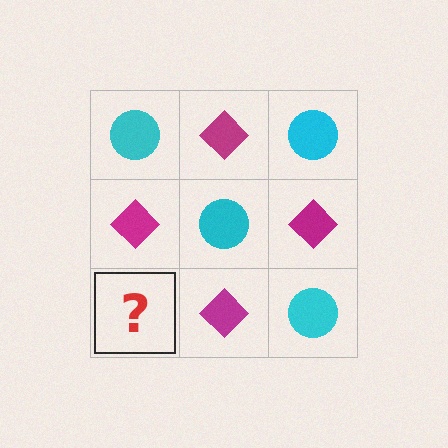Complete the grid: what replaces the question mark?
The question mark should be replaced with a cyan circle.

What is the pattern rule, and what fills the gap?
The rule is that it alternates cyan circle and magenta diamond in a checkerboard pattern. The gap should be filled with a cyan circle.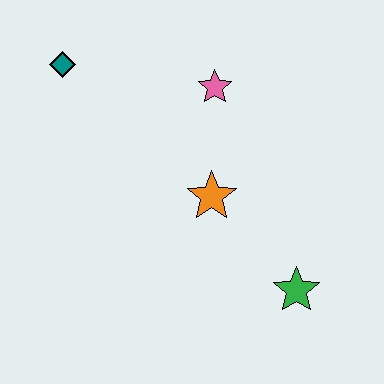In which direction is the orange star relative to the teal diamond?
The orange star is to the right of the teal diamond.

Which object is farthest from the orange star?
The teal diamond is farthest from the orange star.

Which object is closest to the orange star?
The pink star is closest to the orange star.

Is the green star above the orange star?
No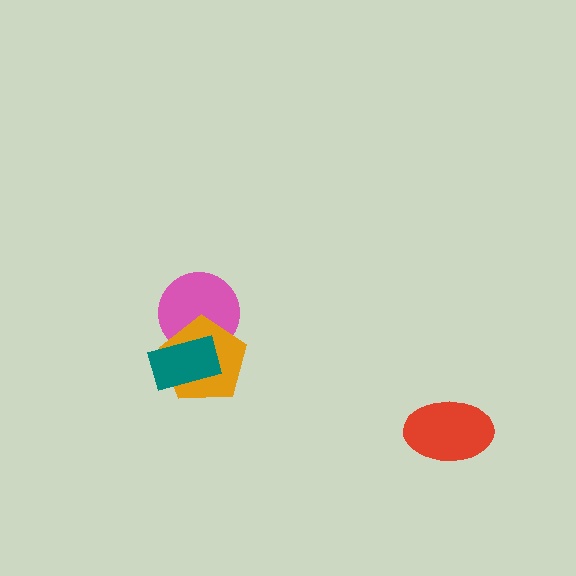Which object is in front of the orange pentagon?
The teal rectangle is in front of the orange pentagon.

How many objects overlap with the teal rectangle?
2 objects overlap with the teal rectangle.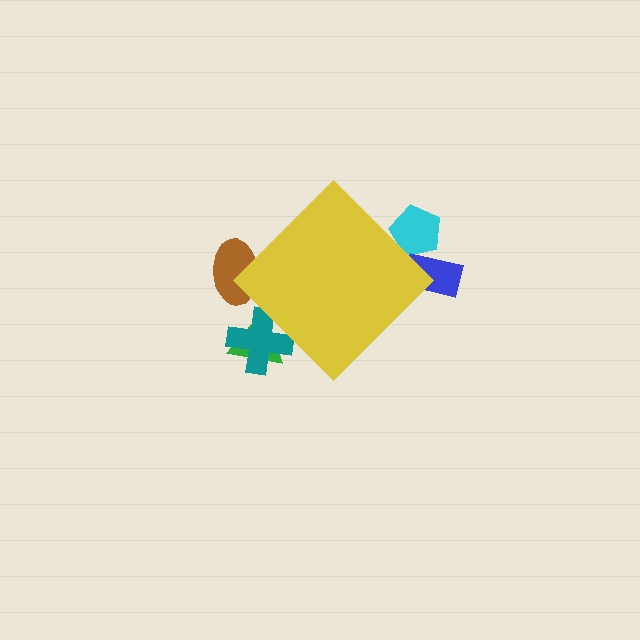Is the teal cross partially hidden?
Yes, the teal cross is partially hidden behind the yellow diamond.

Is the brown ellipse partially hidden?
Yes, the brown ellipse is partially hidden behind the yellow diamond.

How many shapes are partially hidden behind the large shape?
5 shapes are partially hidden.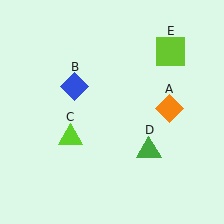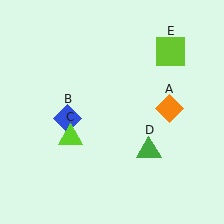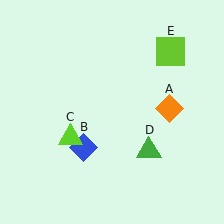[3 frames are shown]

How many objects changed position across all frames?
1 object changed position: blue diamond (object B).